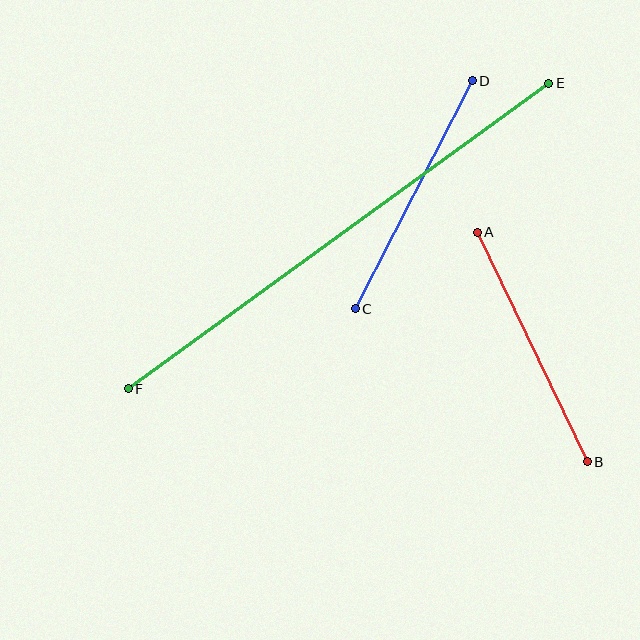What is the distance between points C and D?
The distance is approximately 256 pixels.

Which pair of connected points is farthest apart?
Points E and F are farthest apart.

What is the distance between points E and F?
The distance is approximately 519 pixels.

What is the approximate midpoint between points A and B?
The midpoint is at approximately (532, 347) pixels.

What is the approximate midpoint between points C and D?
The midpoint is at approximately (414, 195) pixels.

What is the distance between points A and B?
The distance is approximately 254 pixels.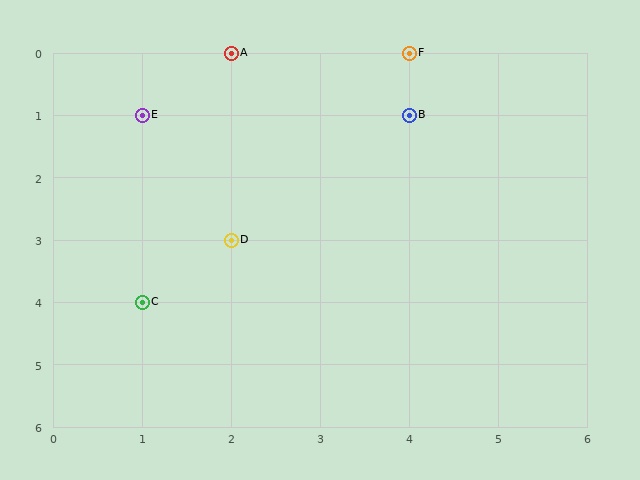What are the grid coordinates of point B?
Point B is at grid coordinates (4, 1).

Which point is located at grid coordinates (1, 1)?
Point E is at (1, 1).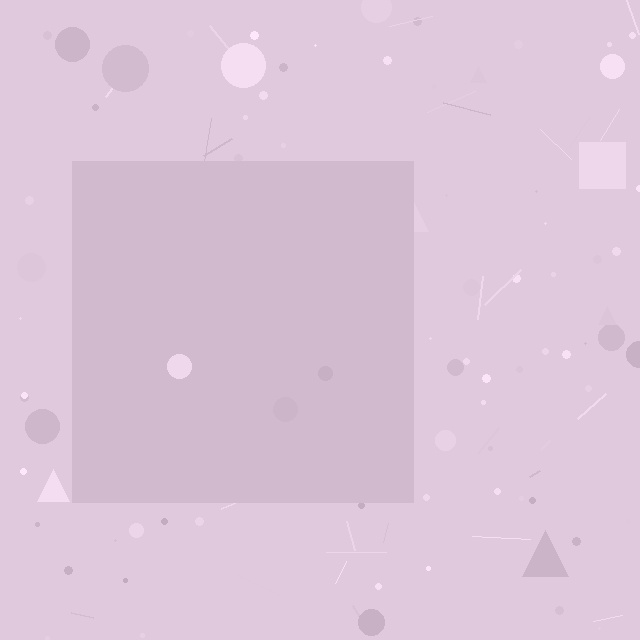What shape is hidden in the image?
A square is hidden in the image.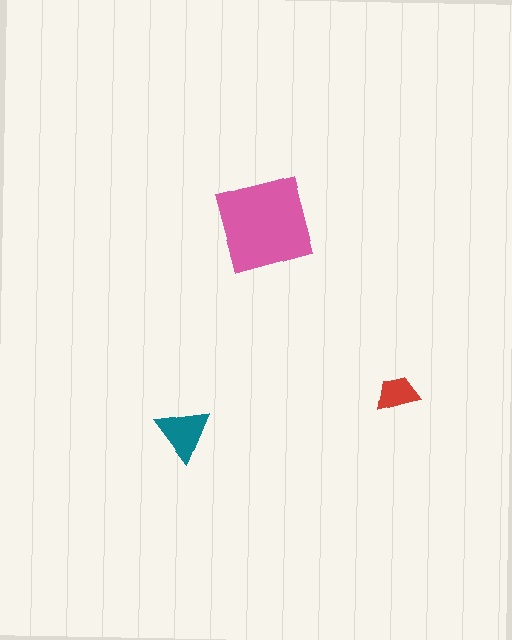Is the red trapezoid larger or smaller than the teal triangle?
Smaller.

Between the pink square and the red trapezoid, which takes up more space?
The pink square.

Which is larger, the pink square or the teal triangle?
The pink square.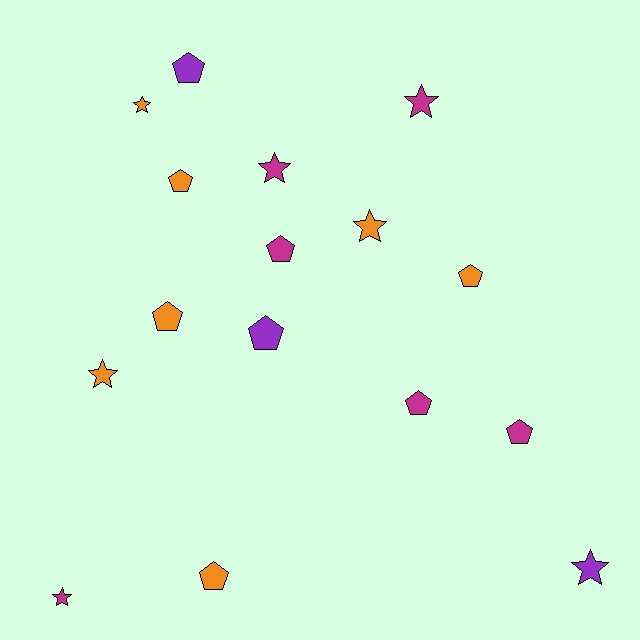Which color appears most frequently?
Orange, with 7 objects.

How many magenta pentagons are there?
There are 3 magenta pentagons.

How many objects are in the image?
There are 16 objects.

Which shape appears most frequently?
Pentagon, with 9 objects.